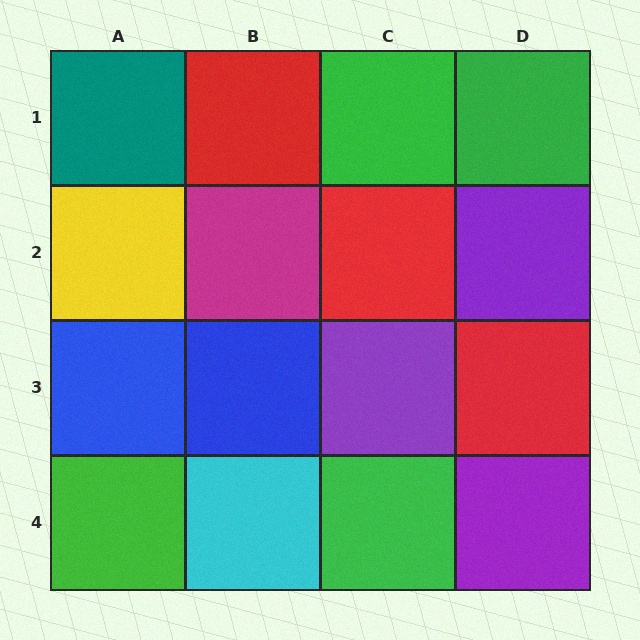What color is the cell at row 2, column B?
Magenta.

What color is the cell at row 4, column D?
Purple.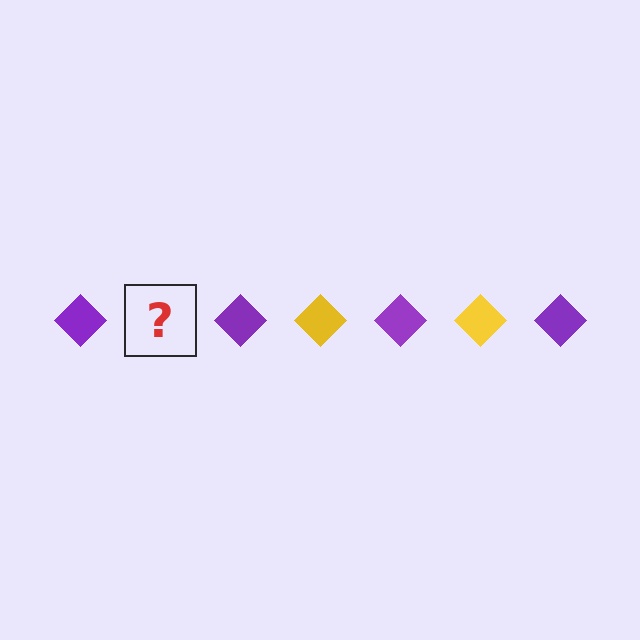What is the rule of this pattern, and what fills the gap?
The rule is that the pattern cycles through purple, yellow diamonds. The gap should be filled with a yellow diamond.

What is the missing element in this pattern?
The missing element is a yellow diamond.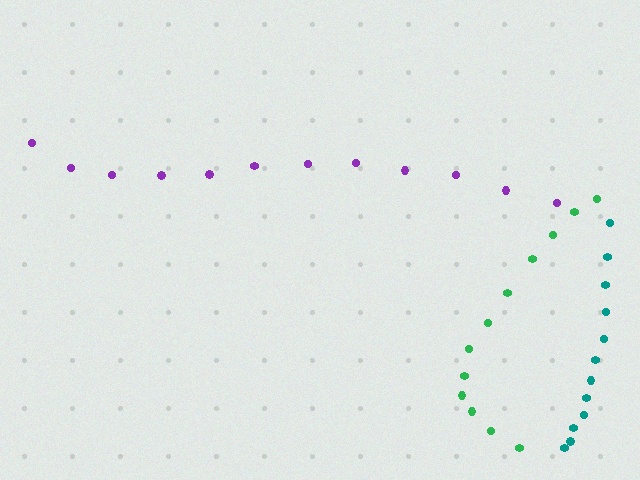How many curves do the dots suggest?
There are 3 distinct paths.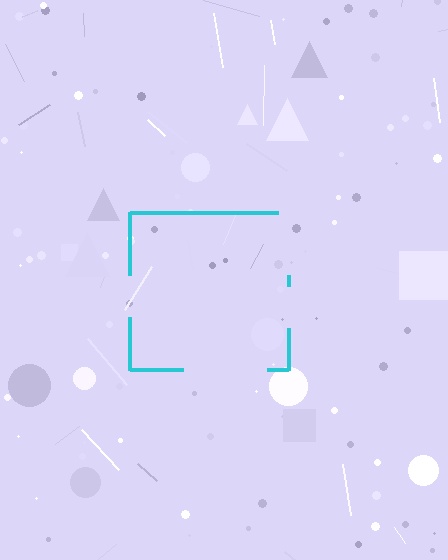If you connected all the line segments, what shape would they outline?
They would outline a square.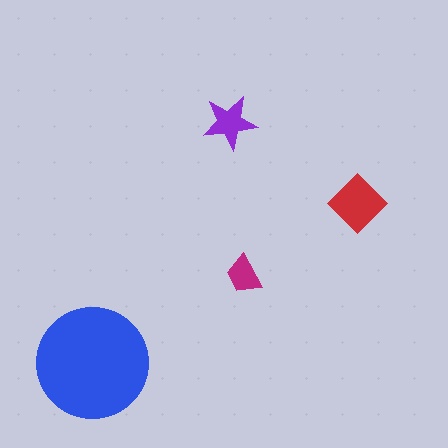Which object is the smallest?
The magenta trapezoid.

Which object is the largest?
The blue circle.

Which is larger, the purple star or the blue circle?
The blue circle.